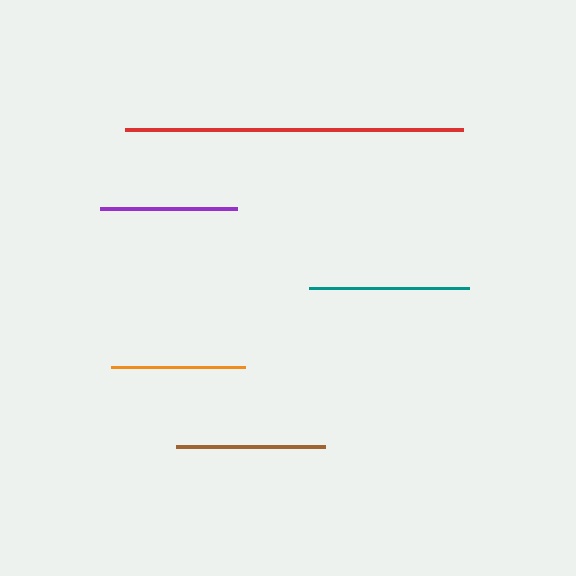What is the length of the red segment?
The red segment is approximately 338 pixels long.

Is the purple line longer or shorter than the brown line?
The brown line is longer than the purple line.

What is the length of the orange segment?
The orange segment is approximately 134 pixels long.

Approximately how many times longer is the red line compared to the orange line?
The red line is approximately 2.5 times the length of the orange line.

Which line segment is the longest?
The red line is the longest at approximately 338 pixels.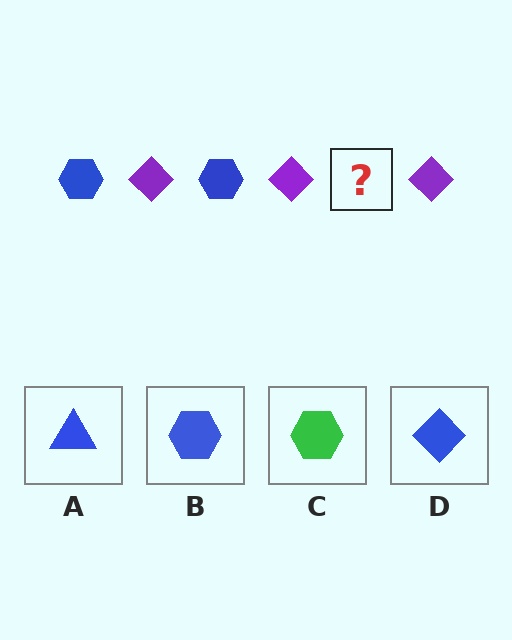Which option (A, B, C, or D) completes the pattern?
B.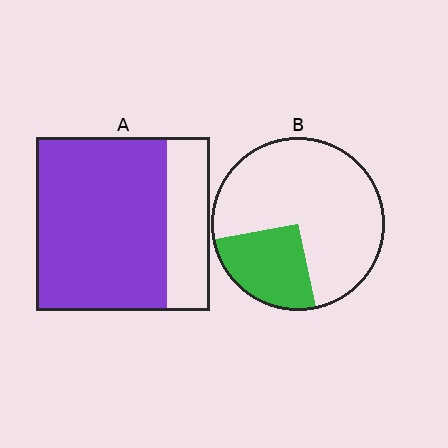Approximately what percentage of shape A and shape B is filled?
A is approximately 75% and B is approximately 25%.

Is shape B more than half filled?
No.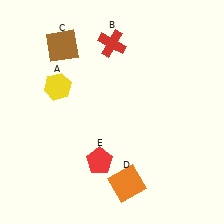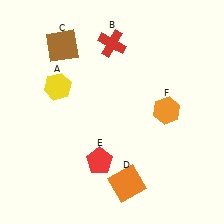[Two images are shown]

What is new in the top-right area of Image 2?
An orange hexagon (F) was added in the top-right area of Image 2.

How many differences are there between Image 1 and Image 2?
There is 1 difference between the two images.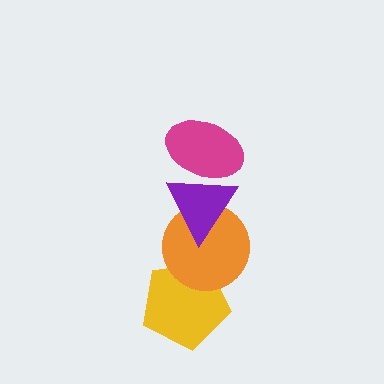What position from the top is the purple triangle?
The purple triangle is 2nd from the top.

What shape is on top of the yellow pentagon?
The orange circle is on top of the yellow pentagon.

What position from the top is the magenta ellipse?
The magenta ellipse is 1st from the top.